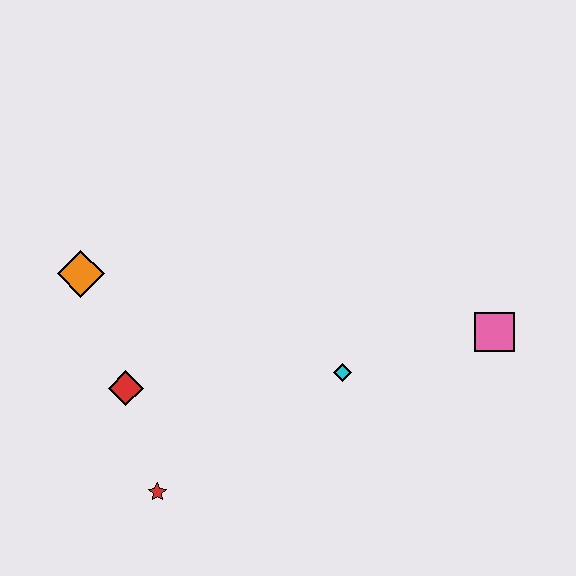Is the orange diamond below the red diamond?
No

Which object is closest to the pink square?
The cyan diamond is closest to the pink square.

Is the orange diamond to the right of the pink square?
No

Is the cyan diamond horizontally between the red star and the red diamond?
No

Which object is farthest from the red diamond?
The pink square is farthest from the red diamond.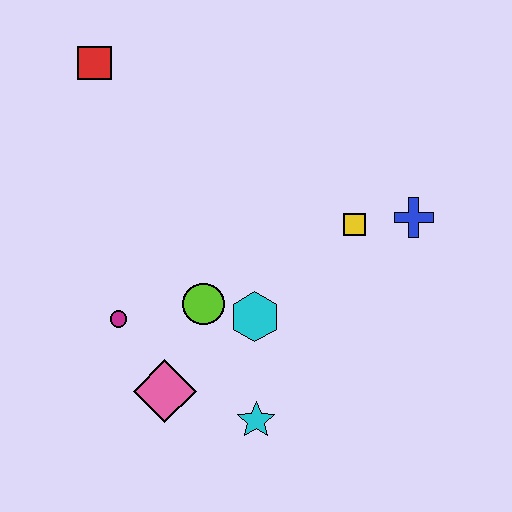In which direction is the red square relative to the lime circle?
The red square is above the lime circle.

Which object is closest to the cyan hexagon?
The lime circle is closest to the cyan hexagon.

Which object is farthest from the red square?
The cyan star is farthest from the red square.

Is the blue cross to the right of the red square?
Yes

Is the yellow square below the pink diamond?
No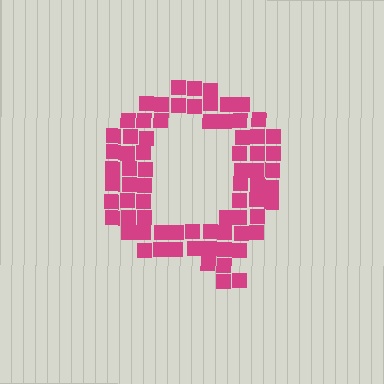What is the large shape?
The large shape is the letter Q.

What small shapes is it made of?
It is made of small squares.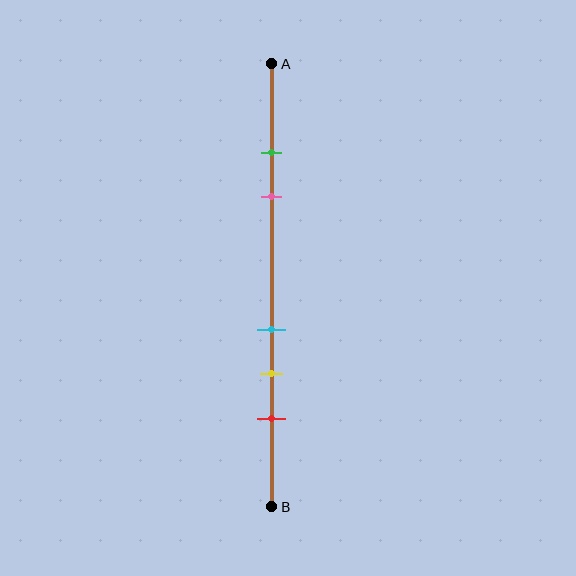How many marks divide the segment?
There are 5 marks dividing the segment.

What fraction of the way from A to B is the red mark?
The red mark is approximately 80% (0.8) of the way from A to B.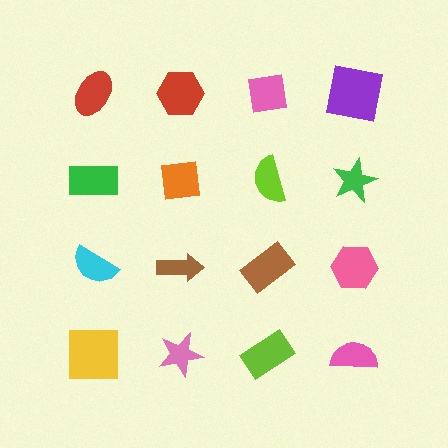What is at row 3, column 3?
A brown rectangle.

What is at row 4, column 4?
A pink semicircle.